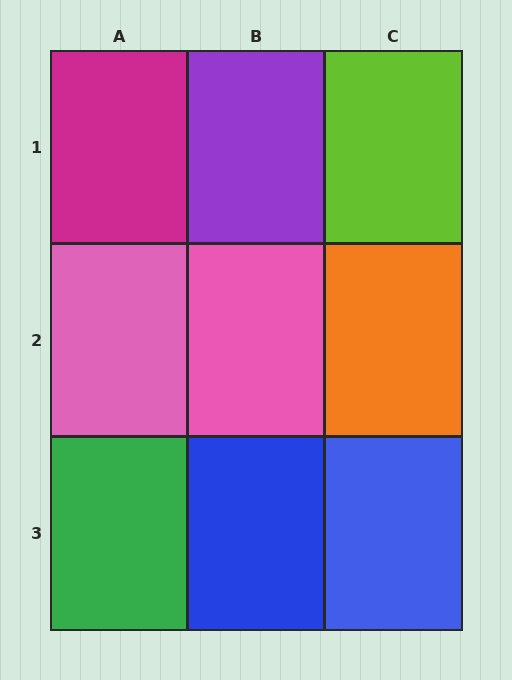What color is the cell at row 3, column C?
Blue.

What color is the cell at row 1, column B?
Purple.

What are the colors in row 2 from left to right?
Pink, pink, orange.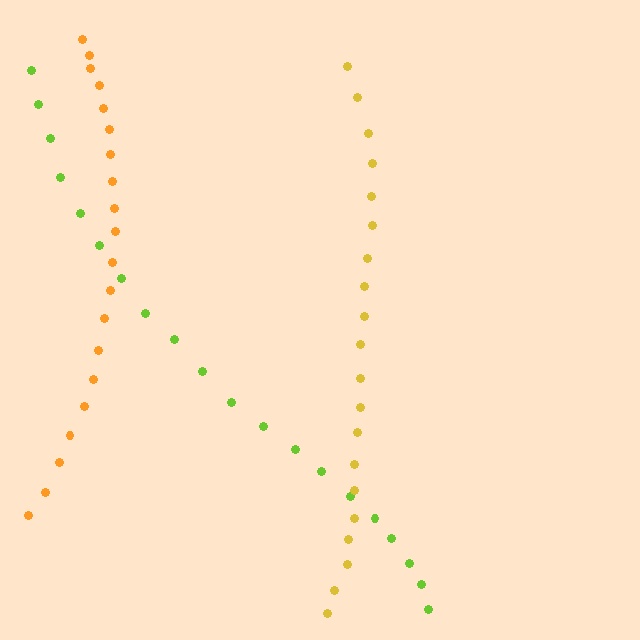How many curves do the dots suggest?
There are 3 distinct paths.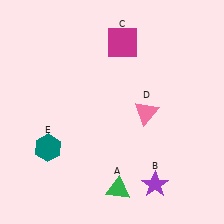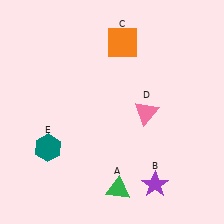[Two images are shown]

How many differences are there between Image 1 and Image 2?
There is 1 difference between the two images.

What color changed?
The square (C) changed from magenta in Image 1 to orange in Image 2.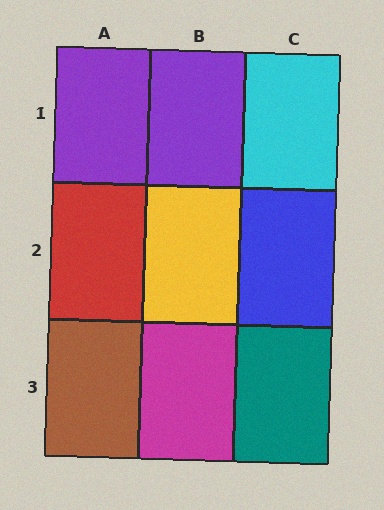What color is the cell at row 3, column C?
Teal.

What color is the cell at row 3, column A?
Brown.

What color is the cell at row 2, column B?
Yellow.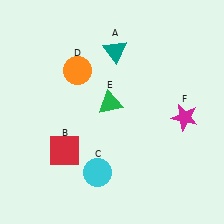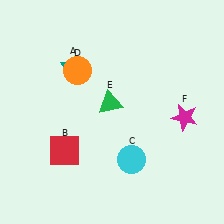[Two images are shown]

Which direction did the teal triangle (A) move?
The teal triangle (A) moved left.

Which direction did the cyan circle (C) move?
The cyan circle (C) moved right.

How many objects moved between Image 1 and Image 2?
2 objects moved between the two images.